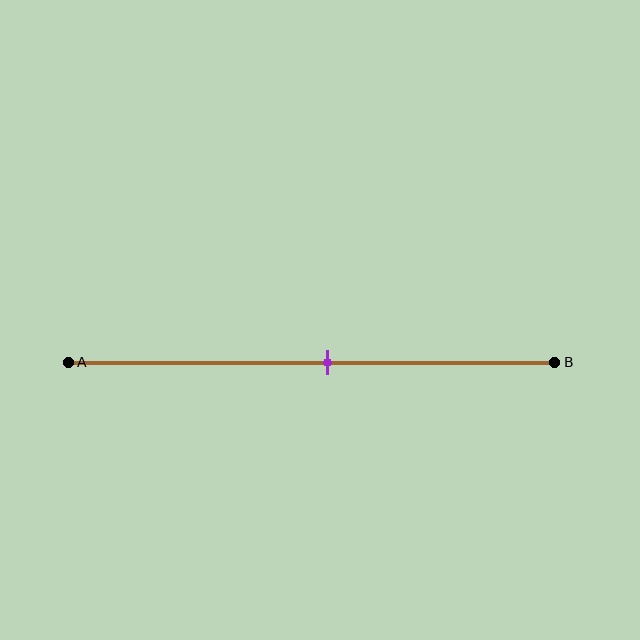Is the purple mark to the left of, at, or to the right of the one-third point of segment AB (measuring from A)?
The purple mark is to the right of the one-third point of segment AB.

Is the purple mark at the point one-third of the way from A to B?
No, the mark is at about 55% from A, not at the 33% one-third point.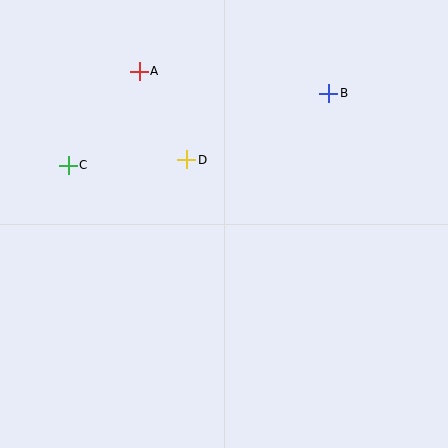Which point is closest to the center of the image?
Point D at (187, 160) is closest to the center.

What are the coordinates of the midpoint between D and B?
The midpoint between D and B is at (258, 127).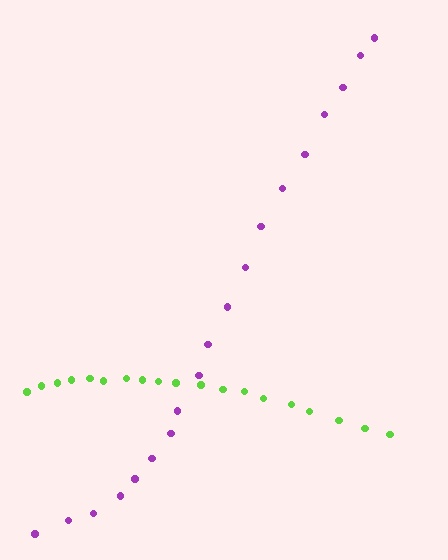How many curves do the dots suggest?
There are 2 distinct paths.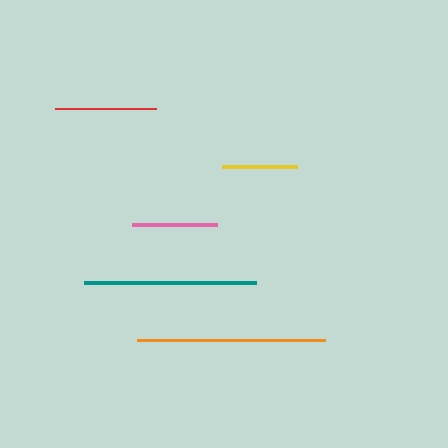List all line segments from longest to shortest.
From longest to shortest: orange, teal, red, pink, yellow.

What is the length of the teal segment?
The teal segment is approximately 172 pixels long.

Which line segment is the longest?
The orange line is the longest at approximately 188 pixels.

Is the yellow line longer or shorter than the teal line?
The teal line is longer than the yellow line.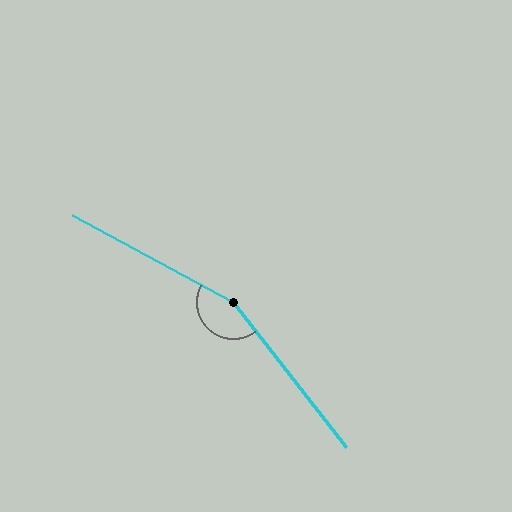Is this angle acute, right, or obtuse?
It is obtuse.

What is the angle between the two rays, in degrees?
Approximately 156 degrees.